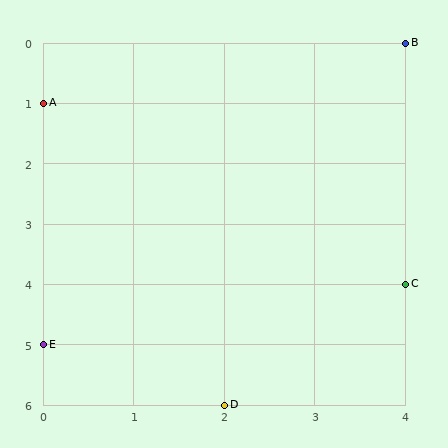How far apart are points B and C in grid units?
Points B and C are 4 rows apart.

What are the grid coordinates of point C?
Point C is at grid coordinates (4, 4).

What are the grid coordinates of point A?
Point A is at grid coordinates (0, 1).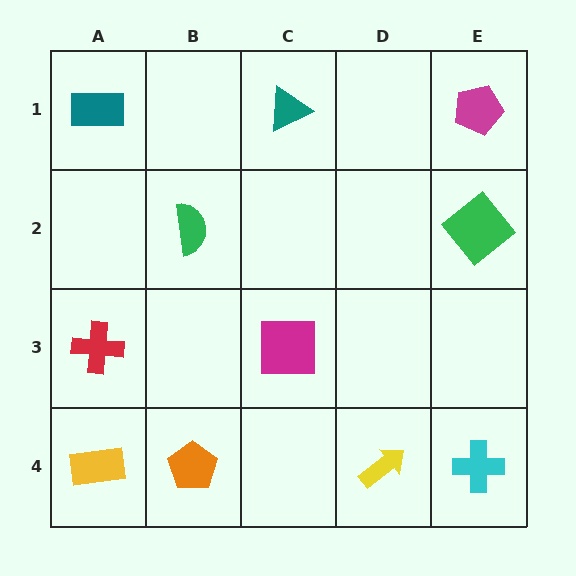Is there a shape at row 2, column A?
No, that cell is empty.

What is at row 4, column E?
A cyan cross.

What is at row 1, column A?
A teal rectangle.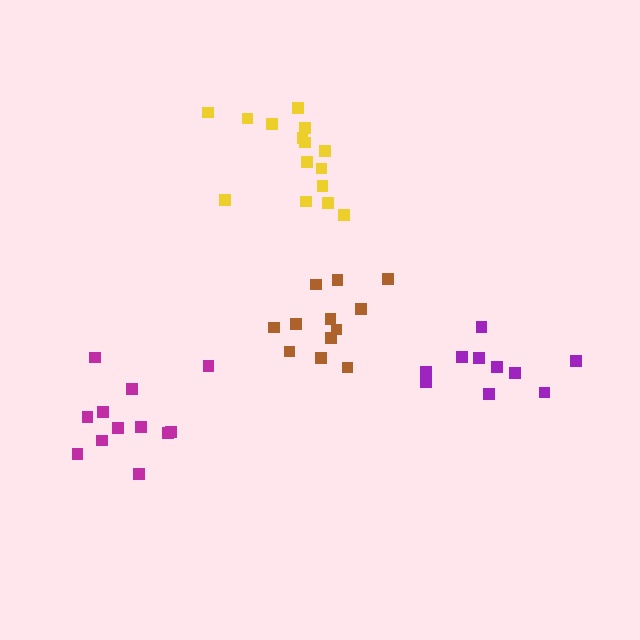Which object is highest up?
The yellow cluster is topmost.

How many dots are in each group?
Group 1: 10 dots, Group 2: 15 dots, Group 3: 12 dots, Group 4: 12 dots (49 total).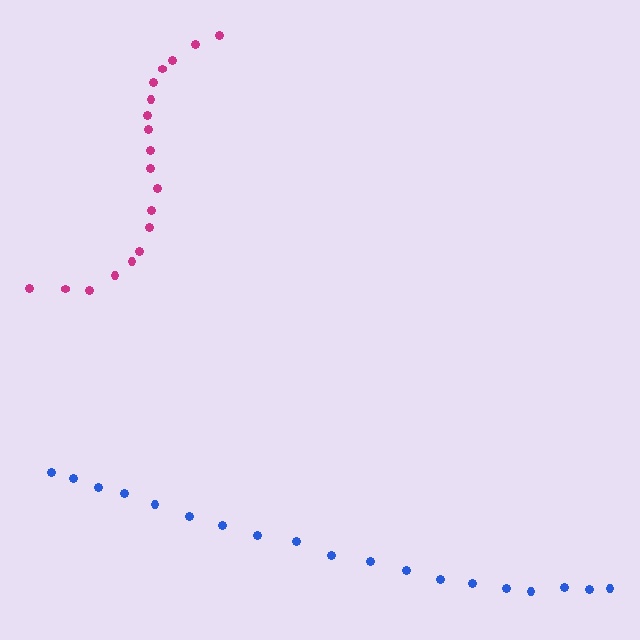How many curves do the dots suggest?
There are 2 distinct paths.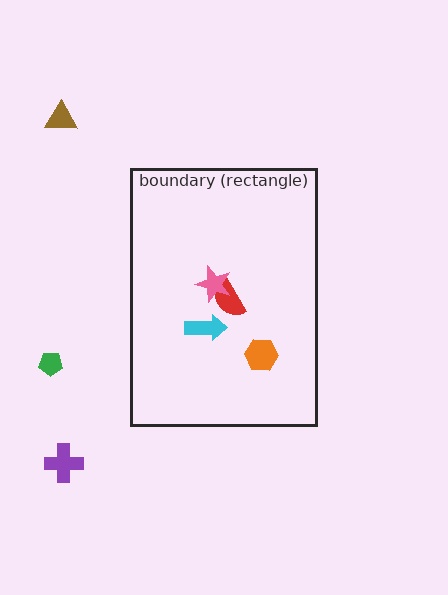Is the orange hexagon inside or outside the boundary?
Inside.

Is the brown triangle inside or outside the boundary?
Outside.